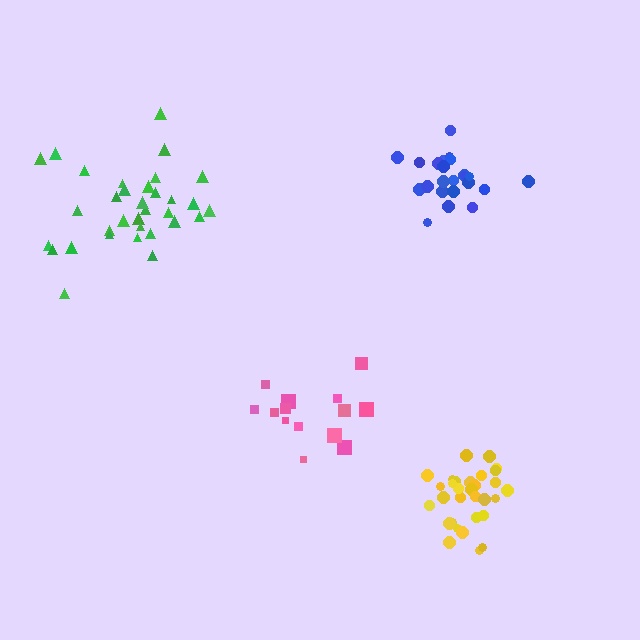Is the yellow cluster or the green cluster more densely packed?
Yellow.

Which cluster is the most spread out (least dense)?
Pink.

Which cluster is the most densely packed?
Yellow.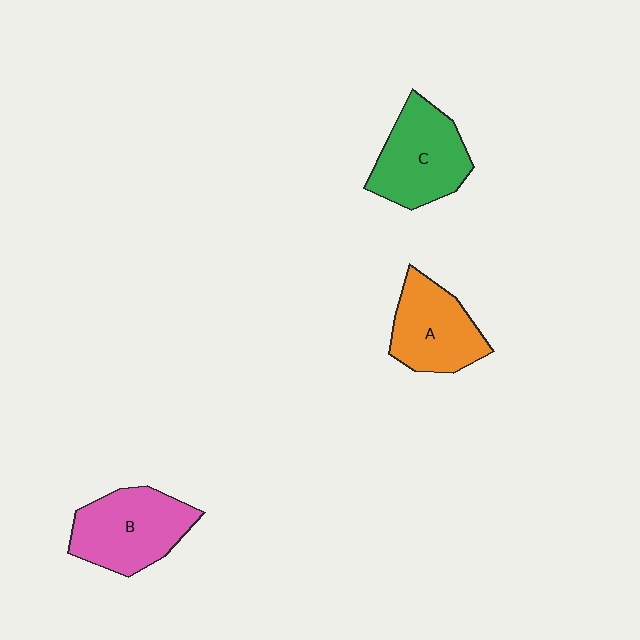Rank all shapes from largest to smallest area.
From largest to smallest: B (pink), C (green), A (orange).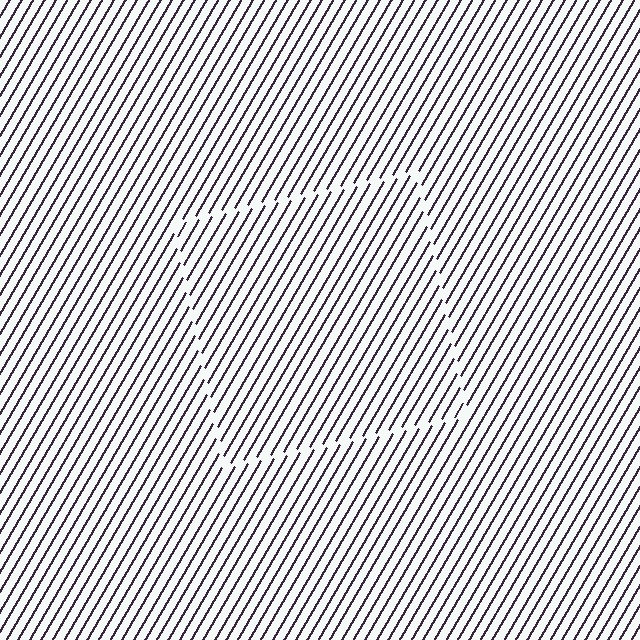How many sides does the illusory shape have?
4 sides — the line-ends trace a square.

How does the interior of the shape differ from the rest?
The interior of the shape contains the same grating, shifted by half a period — the contour is defined by the phase discontinuity where line-ends from the inner and outer gratings abut.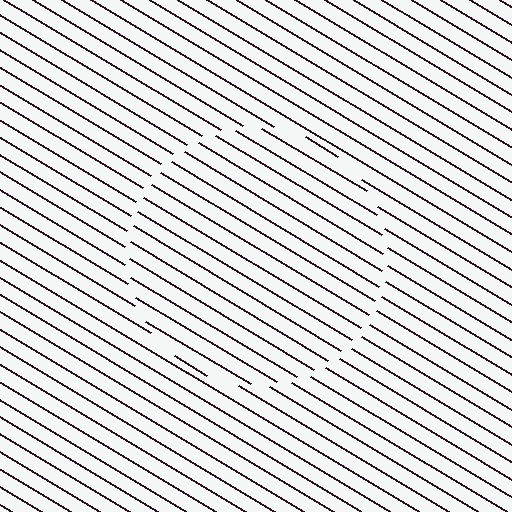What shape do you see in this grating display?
An illusory circle. The interior of the shape contains the same grating, shifted by half a period — the contour is defined by the phase discontinuity where line-ends from the inner and outer gratings abut.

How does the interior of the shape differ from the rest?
The interior of the shape contains the same grating, shifted by half a period — the contour is defined by the phase discontinuity where line-ends from the inner and outer gratings abut.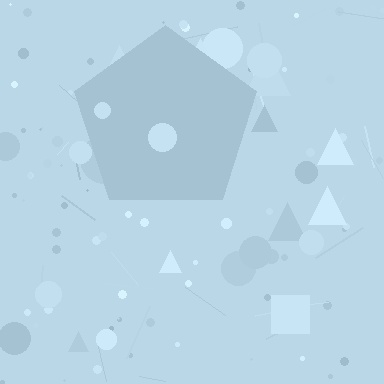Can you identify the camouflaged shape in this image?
The camouflaged shape is a pentagon.